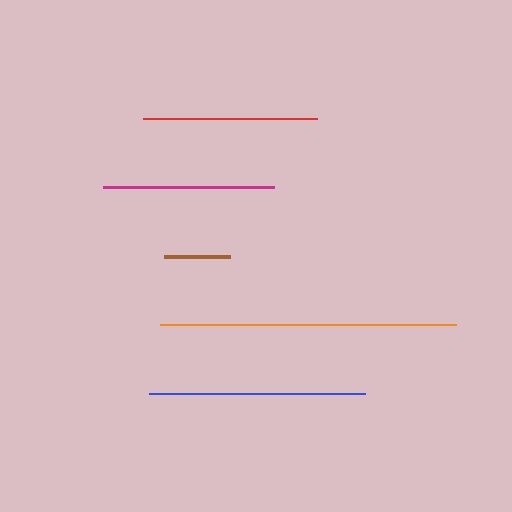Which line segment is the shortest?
The brown line is the shortest at approximately 65 pixels.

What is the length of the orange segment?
The orange segment is approximately 296 pixels long.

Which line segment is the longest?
The orange line is the longest at approximately 296 pixels.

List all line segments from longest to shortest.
From longest to shortest: orange, blue, red, magenta, brown.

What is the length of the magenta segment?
The magenta segment is approximately 171 pixels long.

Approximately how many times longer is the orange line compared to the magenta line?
The orange line is approximately 1.7 times the length of the magenta line.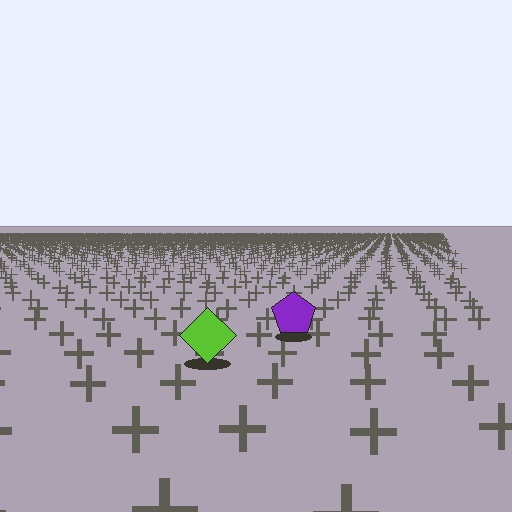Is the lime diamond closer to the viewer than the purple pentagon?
Yes. The lime diamond is closer — you can tell from the texture gradient: the ground texture is coarser near it.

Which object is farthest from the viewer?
The purple pentagon is farthest from the viewer. It appears smaller and the ground texture around it is denser.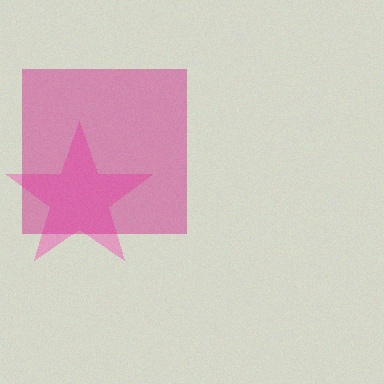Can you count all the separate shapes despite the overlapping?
Yes, there are 2 separate shapes.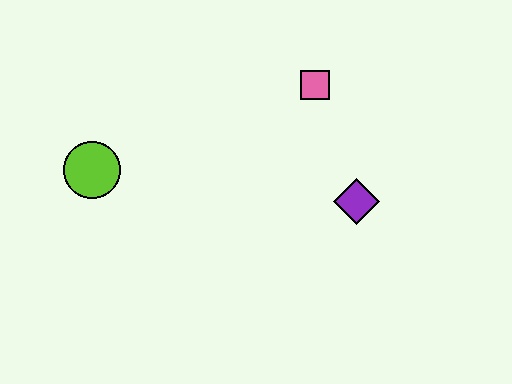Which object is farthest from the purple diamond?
The lime circle is farthest from the purple diamond.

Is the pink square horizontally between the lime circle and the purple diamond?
Yes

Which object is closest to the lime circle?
The pink square is closest to the lime circle.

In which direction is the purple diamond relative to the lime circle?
The purple diamond is to the right of the lime circle.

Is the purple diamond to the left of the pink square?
No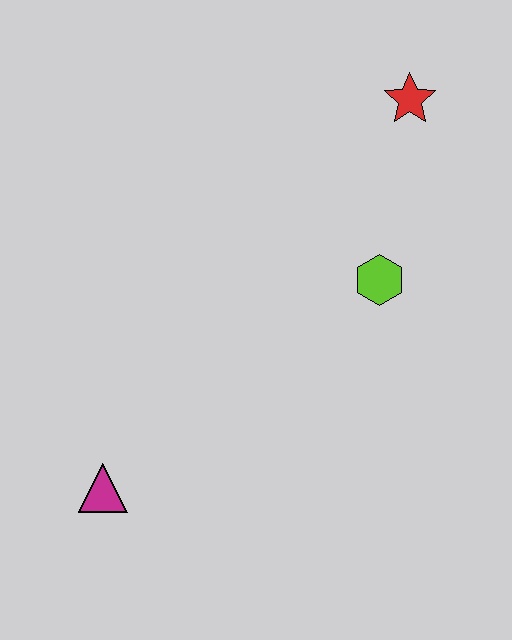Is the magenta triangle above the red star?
No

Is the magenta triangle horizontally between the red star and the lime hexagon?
No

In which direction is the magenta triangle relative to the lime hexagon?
The magenta triangle is to the left of the lime hexagon.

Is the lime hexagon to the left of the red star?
Yes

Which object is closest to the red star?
The lime hexagon is closest to the red star.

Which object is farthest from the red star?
The magenta triangle is farthest from the red star.